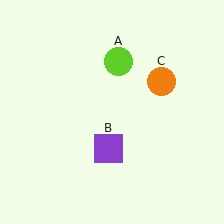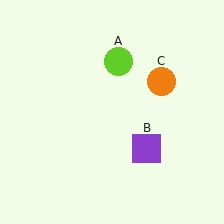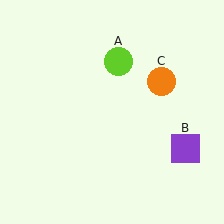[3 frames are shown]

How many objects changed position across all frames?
1 object changed position: purple square (object B).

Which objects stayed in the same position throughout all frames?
Lime circle (object A) and orange circle (object C) remained stationary.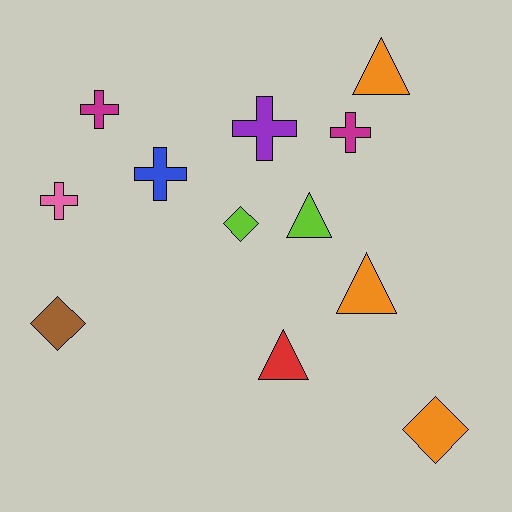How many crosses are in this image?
There are 5 crosses.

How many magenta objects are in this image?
There are 2 magenta objects.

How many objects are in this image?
There are 12 objects.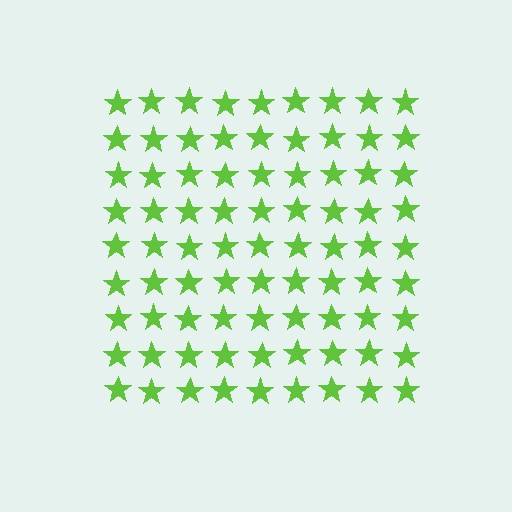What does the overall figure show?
The overall figure shows a square.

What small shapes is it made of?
It is made of small stars.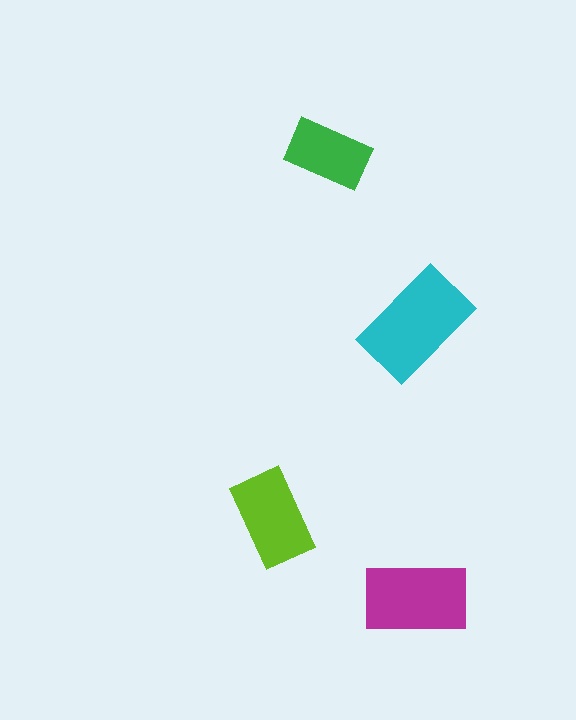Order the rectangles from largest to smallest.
the cyan one, the magenta one, the lime one, the green one.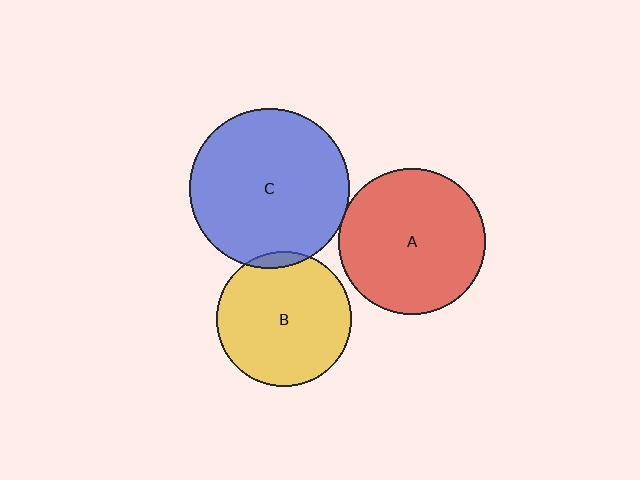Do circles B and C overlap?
Yes.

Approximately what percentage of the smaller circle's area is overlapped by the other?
Approximately 5%.